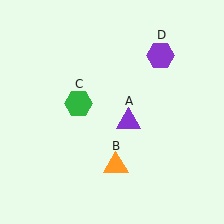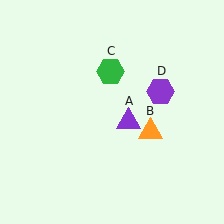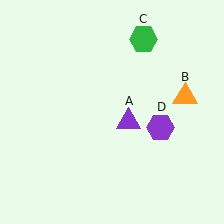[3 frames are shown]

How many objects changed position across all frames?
3 objects changed position: orange triangle (object B), green hexagon (object C), purple hexagon (object D).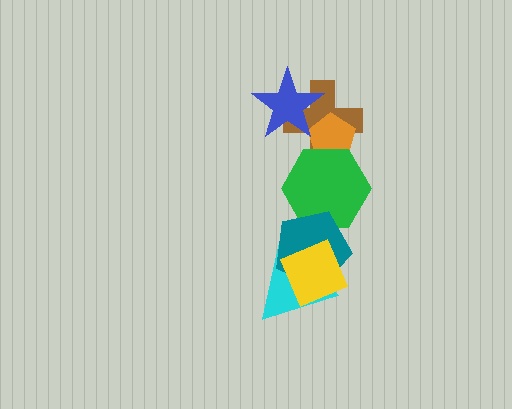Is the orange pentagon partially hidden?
Yes, it is partially covered by another shape.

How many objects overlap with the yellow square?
2 objects overlap with the yellow square.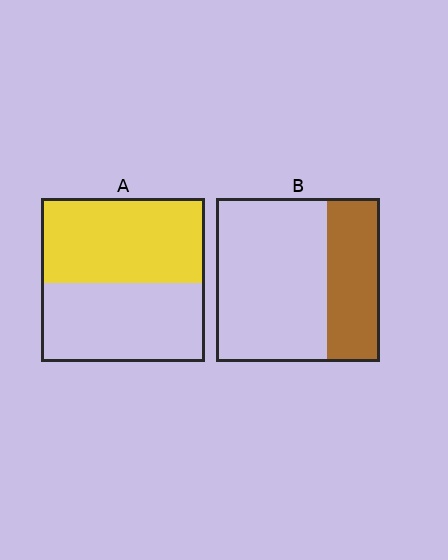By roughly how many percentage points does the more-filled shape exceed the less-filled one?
By roughly 20 percentage points (A over B).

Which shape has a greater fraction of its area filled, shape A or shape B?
Shape A.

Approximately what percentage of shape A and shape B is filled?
A is approximately 50% and B is approximately 30%.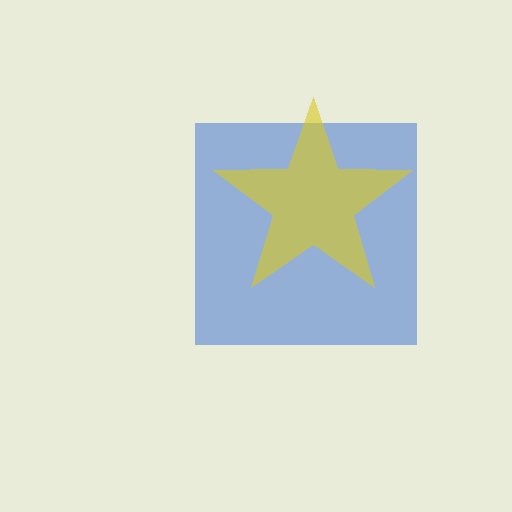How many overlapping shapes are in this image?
There are 2 overlapping shapes in the image.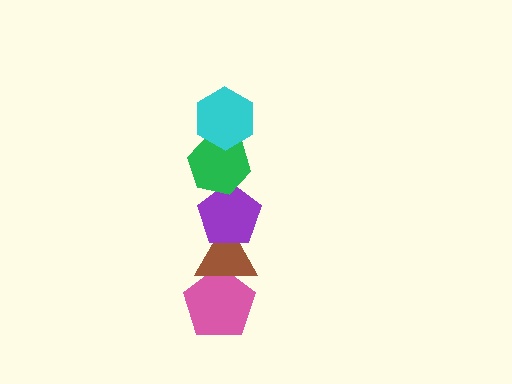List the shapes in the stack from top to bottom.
From top to bottom: the cyan hexagon, the green hexagon, the purple pentagon, the brown triangle, the pink pentagon.